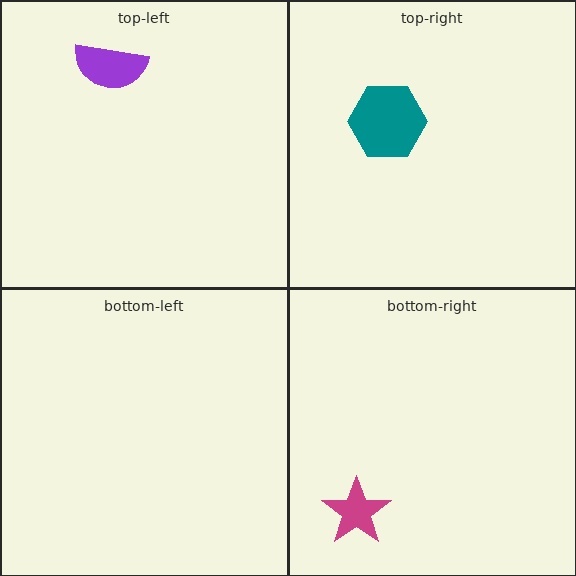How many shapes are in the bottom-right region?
1.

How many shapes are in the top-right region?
1.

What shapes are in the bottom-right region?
The magenta star.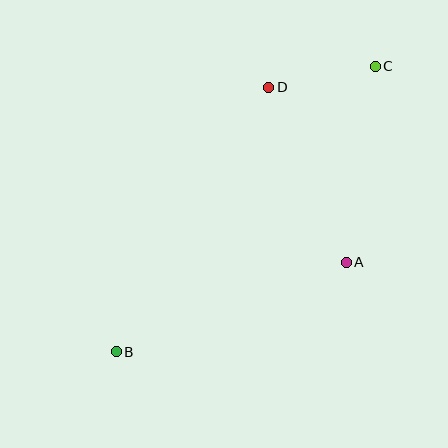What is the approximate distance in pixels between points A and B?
The distance between A and B is approximately 247 pixels.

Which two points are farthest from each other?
Points B and C are farthest from each other.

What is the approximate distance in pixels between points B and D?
The distance between B and D is approximately 305 pixels.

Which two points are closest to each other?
Points C and D are closest to each other.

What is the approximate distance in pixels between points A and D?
The distance between A and D is approximately 192 pixels.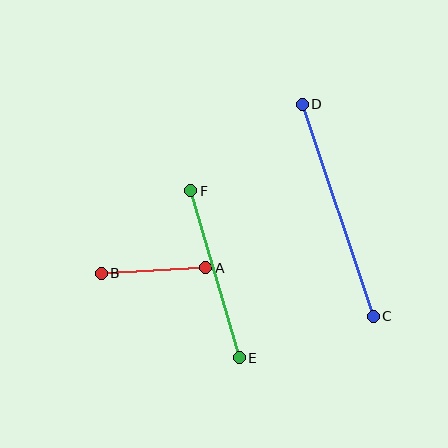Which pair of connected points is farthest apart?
Points C and D are farthest apart.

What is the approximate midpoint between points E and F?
The midpoint is at approximately (215, 274) pixels.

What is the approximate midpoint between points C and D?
The midpoint is at approximately (338, 210) pixels.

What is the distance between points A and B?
The distance is approximately 104 pixels.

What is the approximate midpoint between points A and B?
The midpoint is at approximately (154, 270) pixels.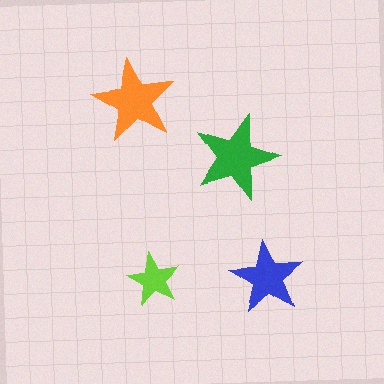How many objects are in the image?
There are 4 objects in the image.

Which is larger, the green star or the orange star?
The green one.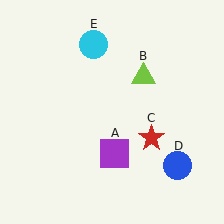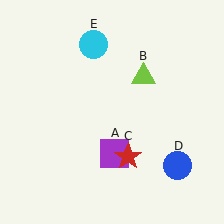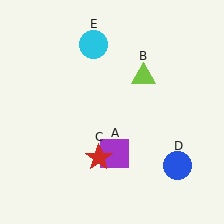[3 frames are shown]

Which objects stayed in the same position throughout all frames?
Purple square (object A) and lime triangle (object B) and blue circle (object D) and cyan circle (object E) remained stationary.